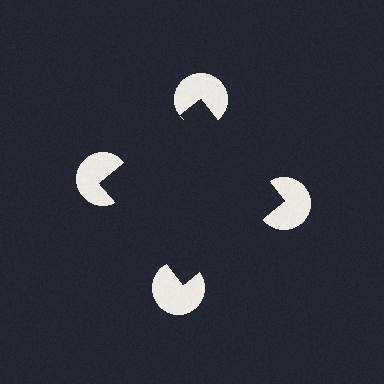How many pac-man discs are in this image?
There are 4 — one at each vertex of the illusory square.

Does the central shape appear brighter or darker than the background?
It typically appears slightly darker than the background, even though no actual brightness change is drawn.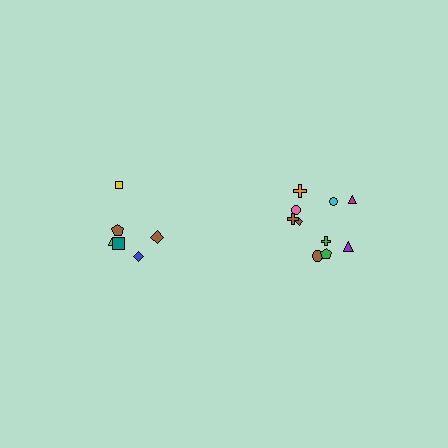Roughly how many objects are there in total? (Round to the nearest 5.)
Roughly 15 objects in total.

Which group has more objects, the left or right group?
The right group.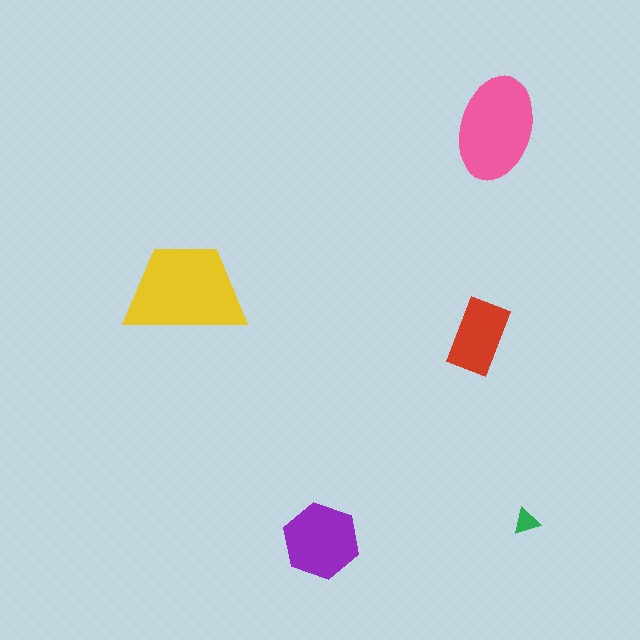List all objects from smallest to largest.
The green triangle, the red rectangle, the purple hexagon, the pink ellipse, the yellow trapezoid.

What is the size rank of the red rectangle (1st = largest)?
4th.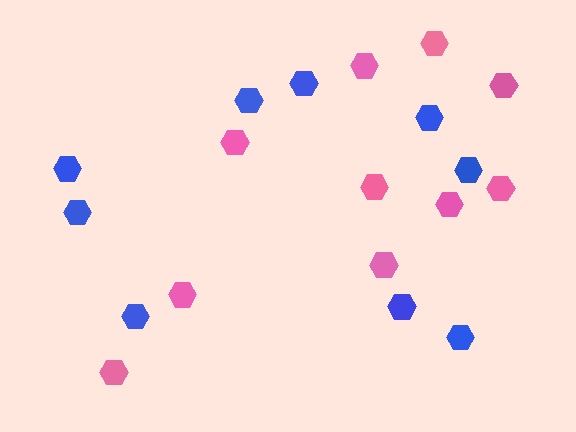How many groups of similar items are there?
There are 2 groups: one group of blue hexagons (9) and one group of pink hexagons (10).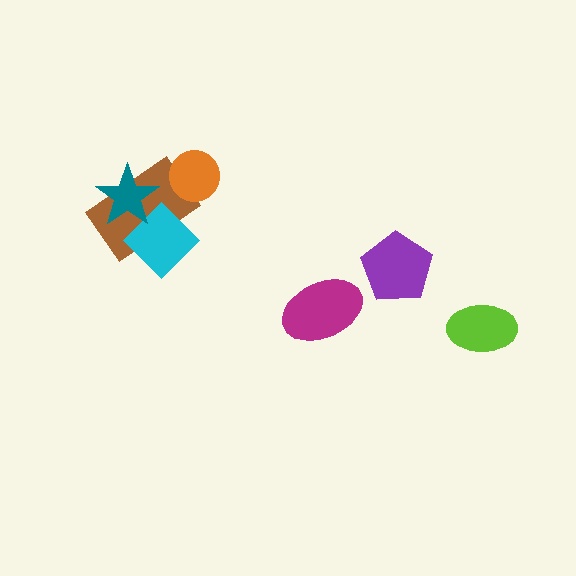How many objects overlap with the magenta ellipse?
0 objects overlap with the magenta ellipse.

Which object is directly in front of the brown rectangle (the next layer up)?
The cyan diamond is directly in front of the brown rectangle.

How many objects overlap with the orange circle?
1 object overlaps with the orange circle.